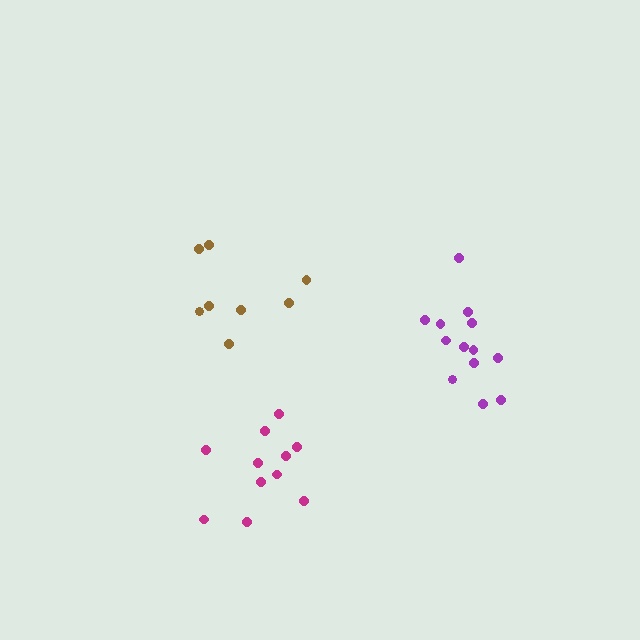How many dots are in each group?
Group 1: 8 dots, Group 2: 11 dots, Group 3: 13 dots (32 total).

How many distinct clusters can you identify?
There are 3 distinct clusters.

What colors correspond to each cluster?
The clusters are colored: brown, magenta, purple.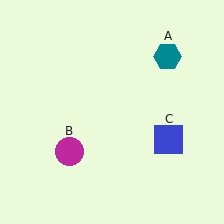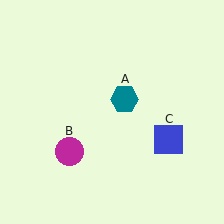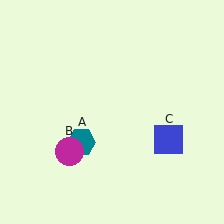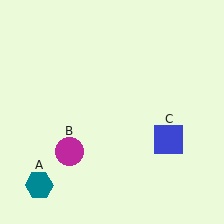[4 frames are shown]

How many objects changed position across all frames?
1 object changed position: teal hexagon (object A).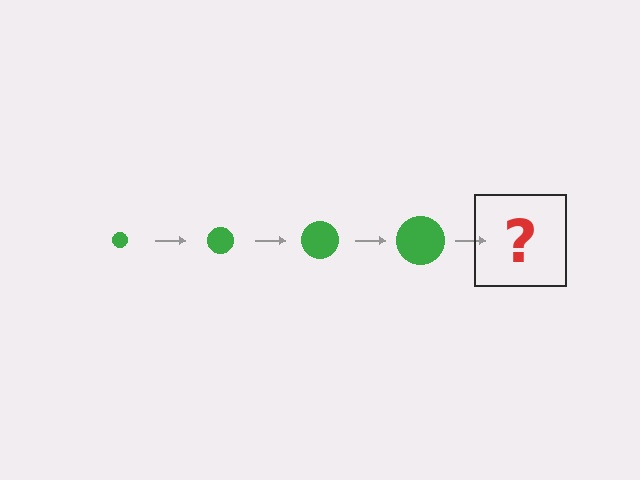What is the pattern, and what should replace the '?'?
The pattern is that the circle gets progressively larger each step. The '?' should be a green circle, larger than the previous one.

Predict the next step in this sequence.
The next step is a green circle, larger than the previous one.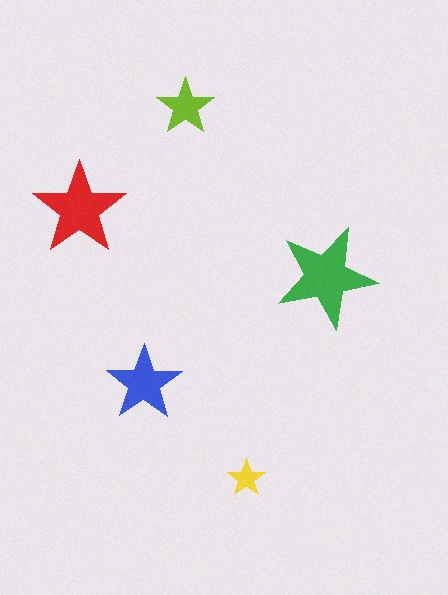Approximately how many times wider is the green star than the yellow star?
About 2.5 times wider.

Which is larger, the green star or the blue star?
The green one.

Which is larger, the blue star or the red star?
The red one.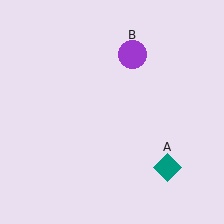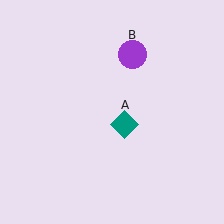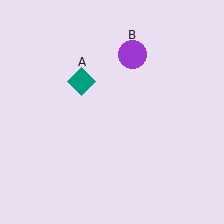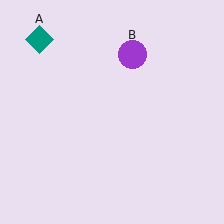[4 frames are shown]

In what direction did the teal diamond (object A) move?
The teal diamond (object A) moved up and to the left.